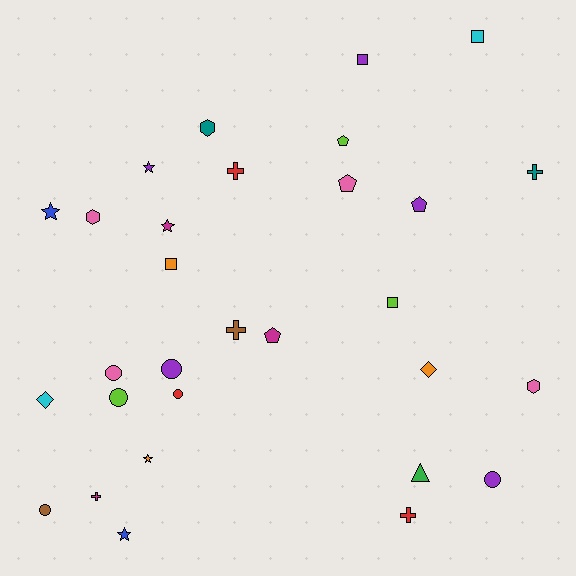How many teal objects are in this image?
There are 2 teal objects.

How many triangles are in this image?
There is 1 triangle.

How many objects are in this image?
There are 30 objects.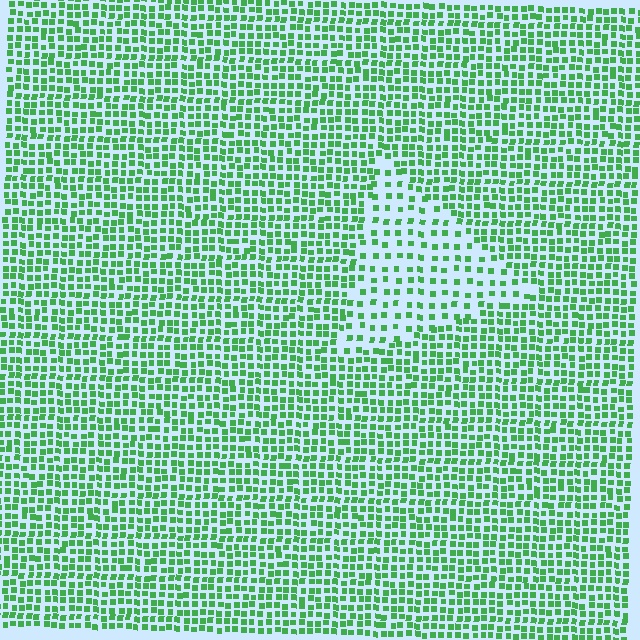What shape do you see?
I see a triangle.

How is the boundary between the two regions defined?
The boundary is defined by a change in element density (approximately 2.1x ratio). All elements are the same color, size, and shape.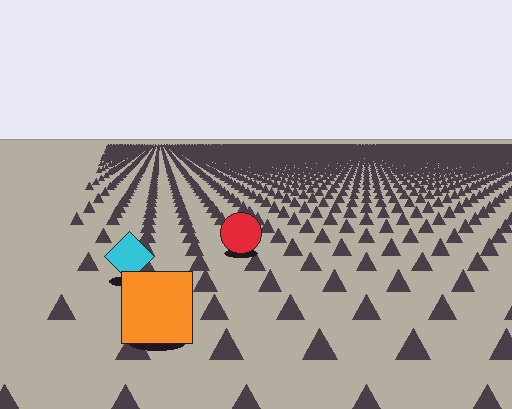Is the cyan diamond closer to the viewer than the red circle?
Yes. The cyan diamond is closer — you can tell from the texture gradient: the ground texture is coarser near it.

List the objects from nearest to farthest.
From nearest to farthest: the orange square, the cyan diamond, the red circle.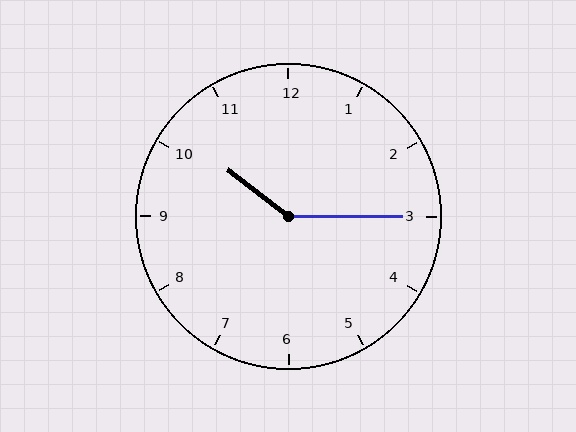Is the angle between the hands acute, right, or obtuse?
It is obtuse.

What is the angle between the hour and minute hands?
Approximately 142 degrees.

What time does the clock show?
10:15.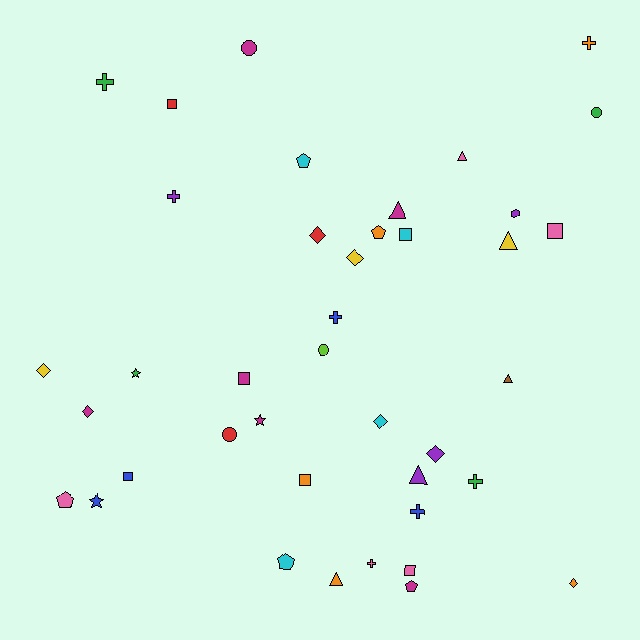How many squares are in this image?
There are 7 squares.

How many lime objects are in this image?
There is 1 lime object.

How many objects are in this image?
There are 40 objects.